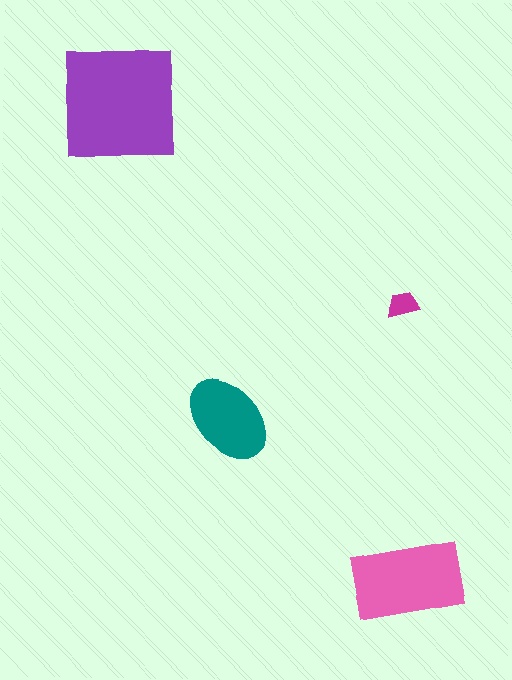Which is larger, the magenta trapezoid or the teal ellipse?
The teal ellipse.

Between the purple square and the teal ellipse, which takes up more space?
The purple square.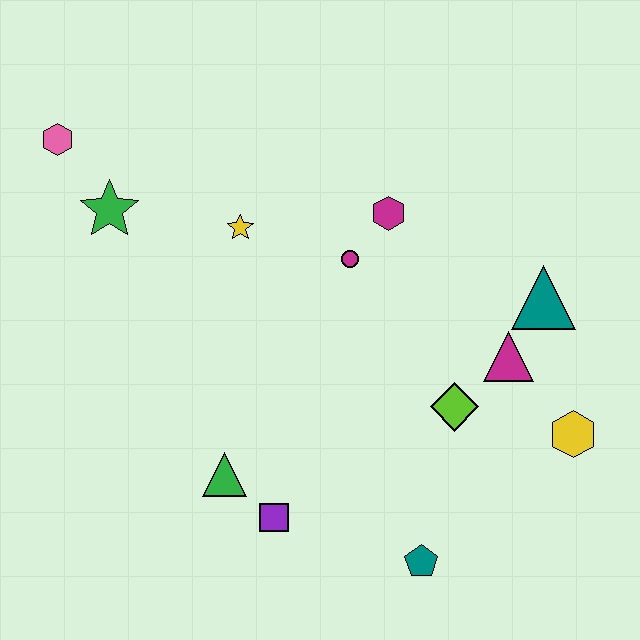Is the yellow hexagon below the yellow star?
Yes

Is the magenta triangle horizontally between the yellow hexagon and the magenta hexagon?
Yes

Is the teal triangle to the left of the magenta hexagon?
No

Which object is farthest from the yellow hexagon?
The pink hexagon is farthest from the yellow hexagon.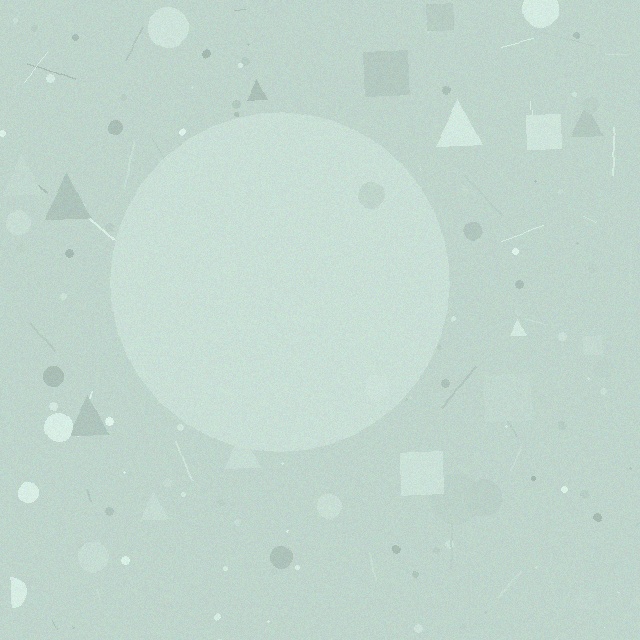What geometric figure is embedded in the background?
A circle is embedded in the background.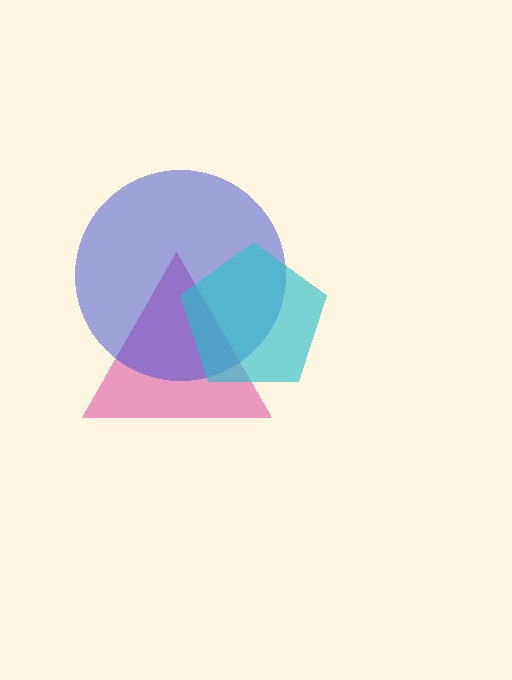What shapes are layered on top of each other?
The layered shapes are: a pink triangle, a blue circle, a cyan pentagon.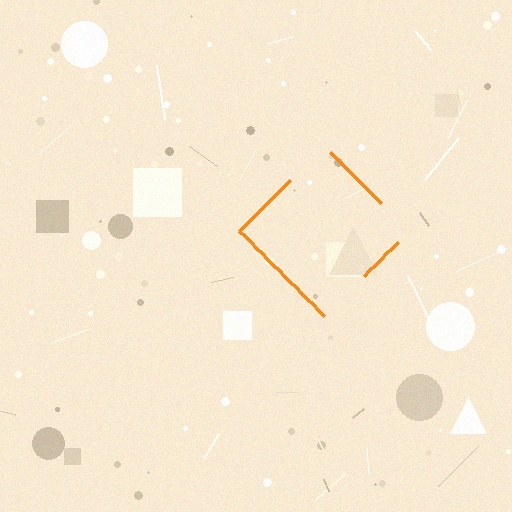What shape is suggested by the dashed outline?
The dashed outline suggests a diamond.